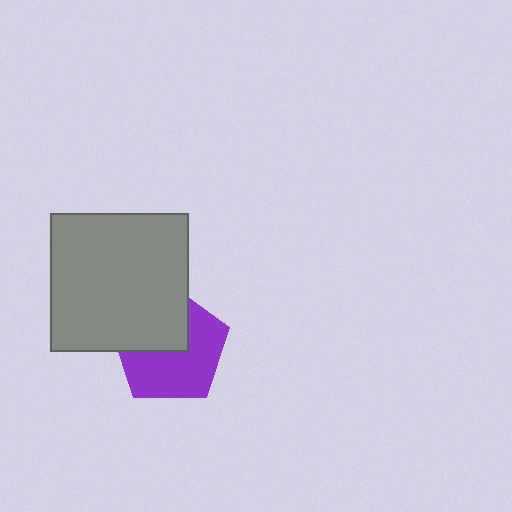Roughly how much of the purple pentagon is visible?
About half of it is visible (roughly 59%).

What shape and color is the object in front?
The object in front is a gray square.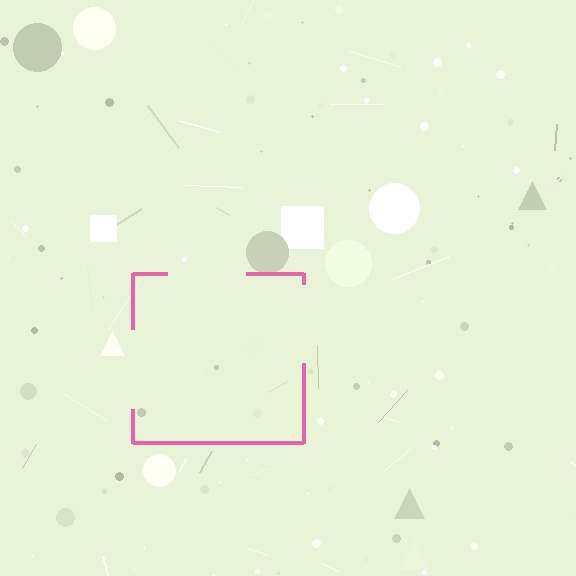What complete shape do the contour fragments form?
The contour fragments form a square.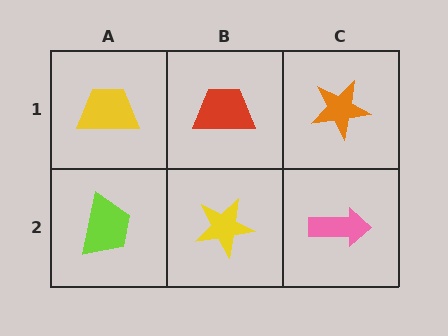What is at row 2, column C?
A pink arrow.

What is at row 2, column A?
A lime trapezoid.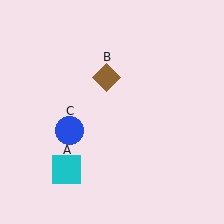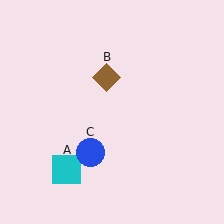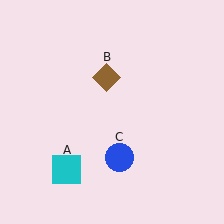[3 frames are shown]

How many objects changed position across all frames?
1 object changed position: blue circle (object C).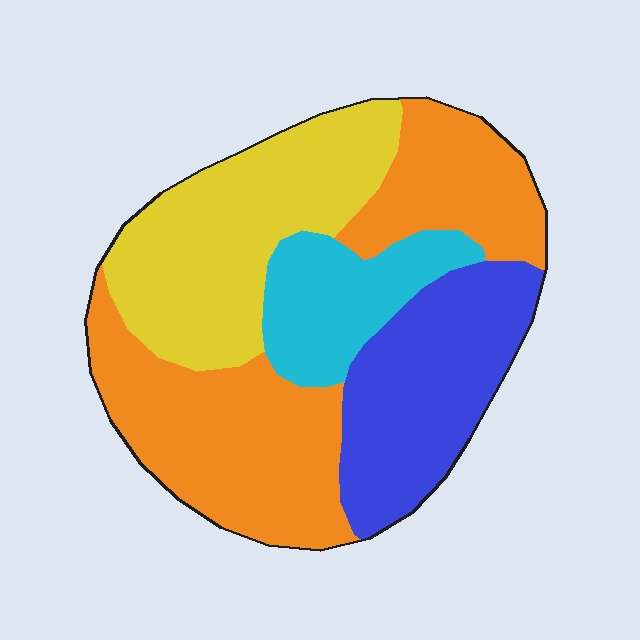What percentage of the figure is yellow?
Yellow takes up between a sixth and a third of the figure.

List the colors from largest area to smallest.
From largest to smallest: orange, yellow, blue, cyan.